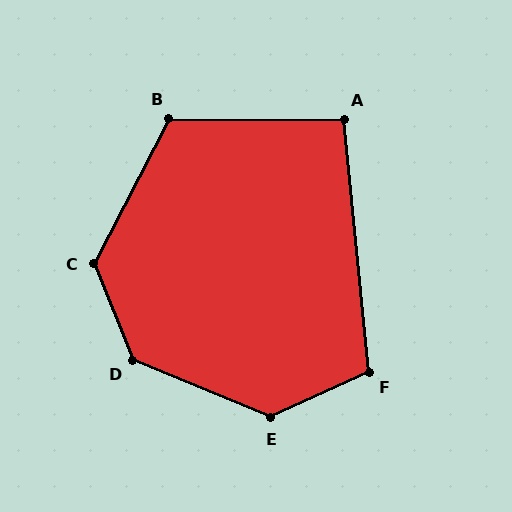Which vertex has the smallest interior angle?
A, at approximately 96 degrees.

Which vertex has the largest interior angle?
D, at approximately 134 degrees.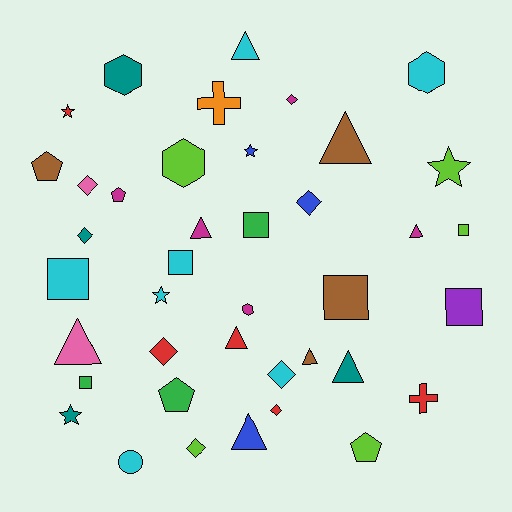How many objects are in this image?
There are 40 objects.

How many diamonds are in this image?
There are 8 diamonds.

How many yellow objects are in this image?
There are no yellow objects.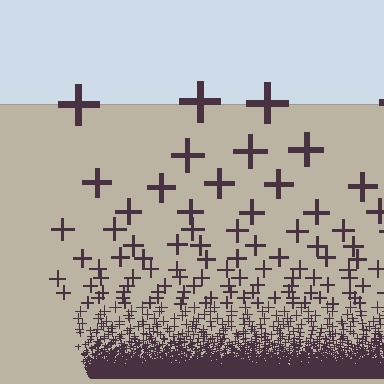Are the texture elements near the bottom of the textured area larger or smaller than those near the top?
Smaller. The gradient is inverted — elements near the bottom are smaller and denser.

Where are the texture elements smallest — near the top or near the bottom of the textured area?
Near the bottom.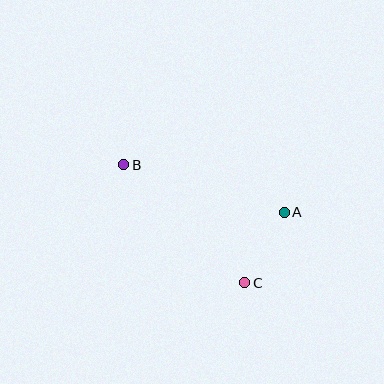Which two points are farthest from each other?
Points B and C are farthest from each other.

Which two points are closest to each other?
Points A and C are closest to each other.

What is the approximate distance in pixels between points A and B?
The distance between A and B is approximately 167 pixels.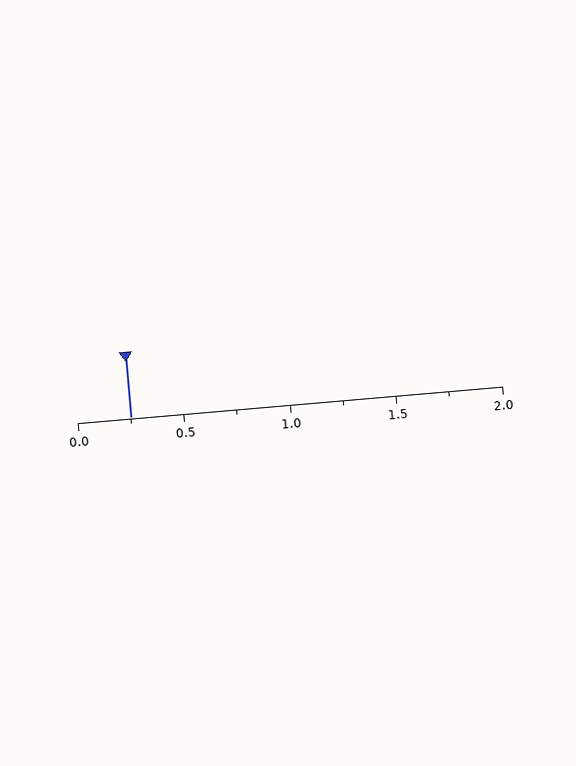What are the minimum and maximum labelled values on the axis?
The axis runs from 0.0 to 2.0.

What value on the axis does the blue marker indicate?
The marker indicates approximately 0.25.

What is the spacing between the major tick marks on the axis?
The major ticks are spaced 0.5 apart.